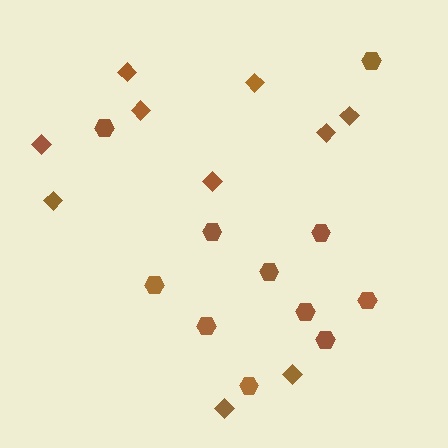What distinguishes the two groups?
There are 2 groups: one group of diamonds (10) and one group of hexagons (11).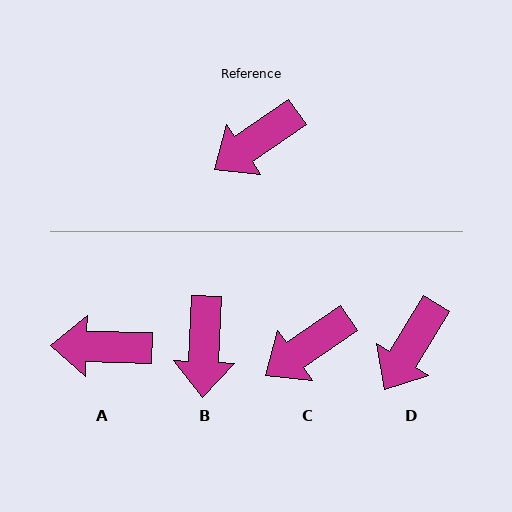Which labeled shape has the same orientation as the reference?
C.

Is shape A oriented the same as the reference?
No, it is off by about 36 degrees.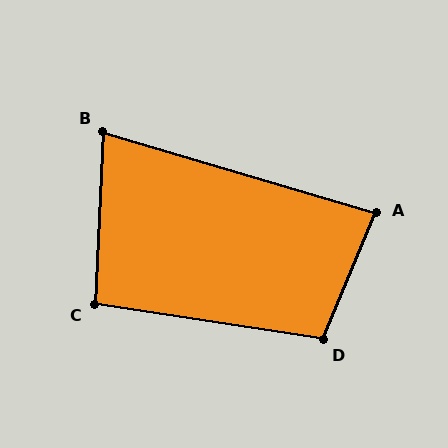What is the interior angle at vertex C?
Approximately 96 degrees (obtuse).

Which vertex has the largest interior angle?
D, at approximately 104 degrees.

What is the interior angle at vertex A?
Approximately 84 degrees (acute).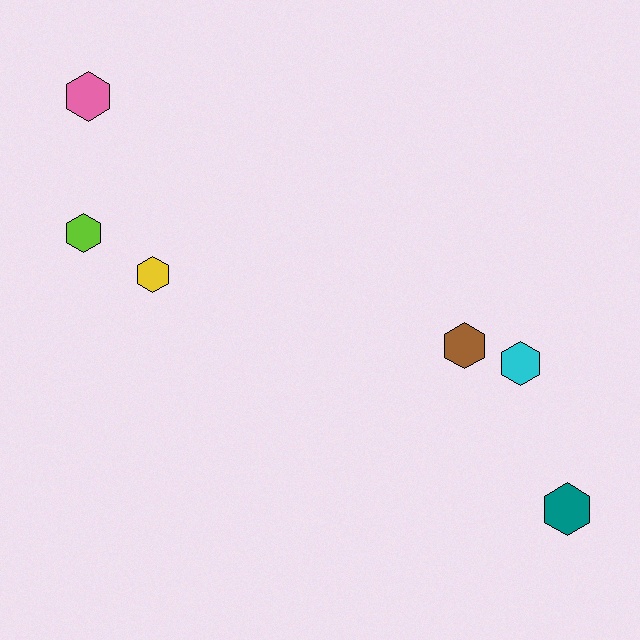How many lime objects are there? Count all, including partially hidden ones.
There is 1 lime object.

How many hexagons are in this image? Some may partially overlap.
There are 6 hexagons.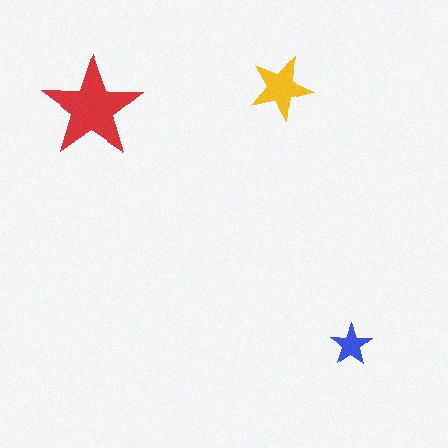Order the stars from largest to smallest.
the red one, the yellow one, the blue one.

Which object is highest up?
The yellow star is topmost.